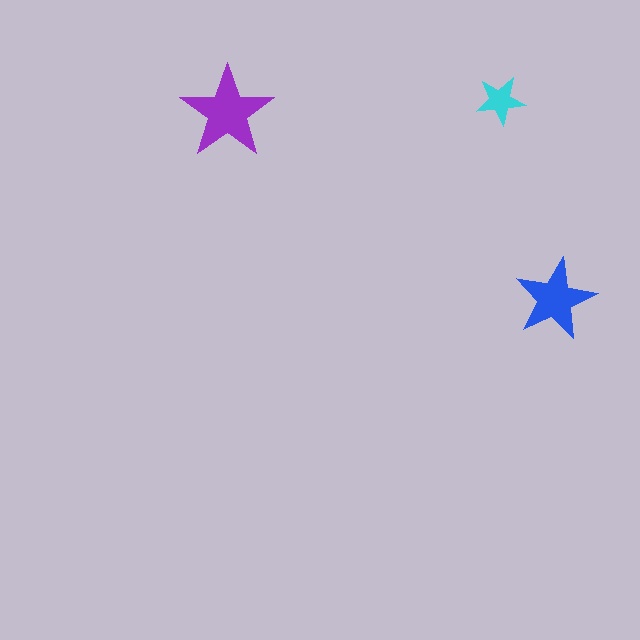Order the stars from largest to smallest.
the purple one, the blue one, the cyan one.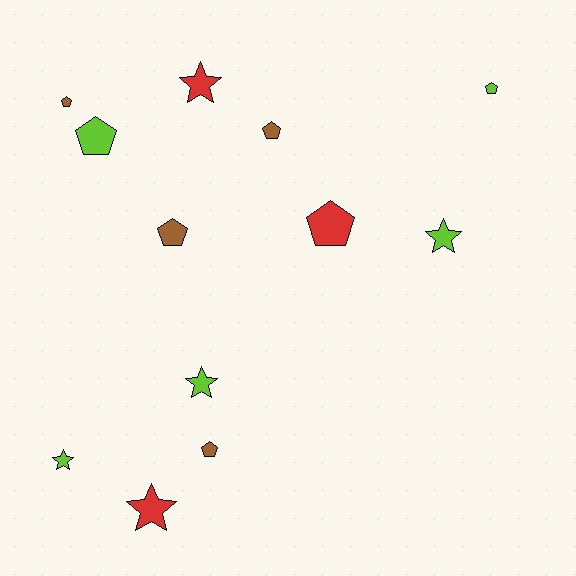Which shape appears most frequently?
Pentagon, with 7 objects.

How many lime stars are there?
There are 3 lime stars.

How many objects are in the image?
There are 12 objects.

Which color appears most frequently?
Lime, with 5 objects.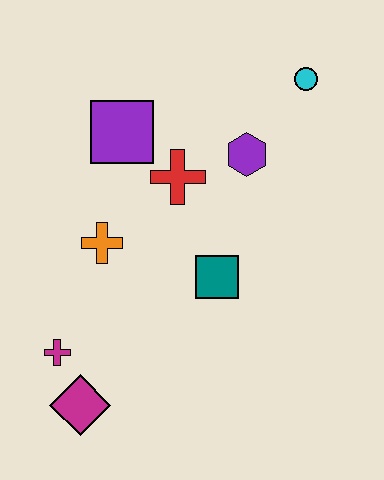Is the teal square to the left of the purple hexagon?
Yes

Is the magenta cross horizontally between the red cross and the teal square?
No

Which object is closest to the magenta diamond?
The magenta cross is closest to the magenta diamond.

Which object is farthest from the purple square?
The magenta diamond is farthest from the purple square.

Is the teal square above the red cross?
No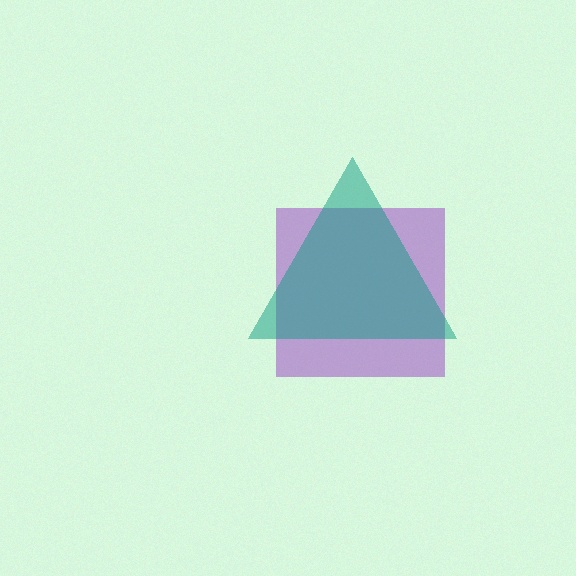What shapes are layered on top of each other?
The layered shapes are: a purple square, a teal triangle.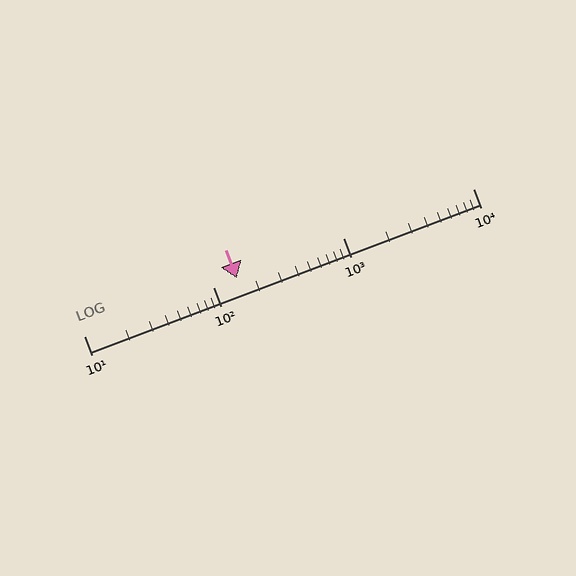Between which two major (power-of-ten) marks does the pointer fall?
The pointer is between 100 and 1000.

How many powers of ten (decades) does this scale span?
The scale spans 3 decades, from 10 to 10000.